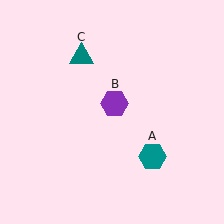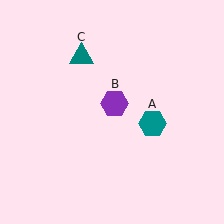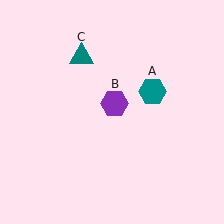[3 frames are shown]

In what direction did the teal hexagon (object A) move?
The teal hexagon (object A) moved up.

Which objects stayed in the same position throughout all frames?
Purple hexagon (object B) and teal triangle (object C) remained stationary.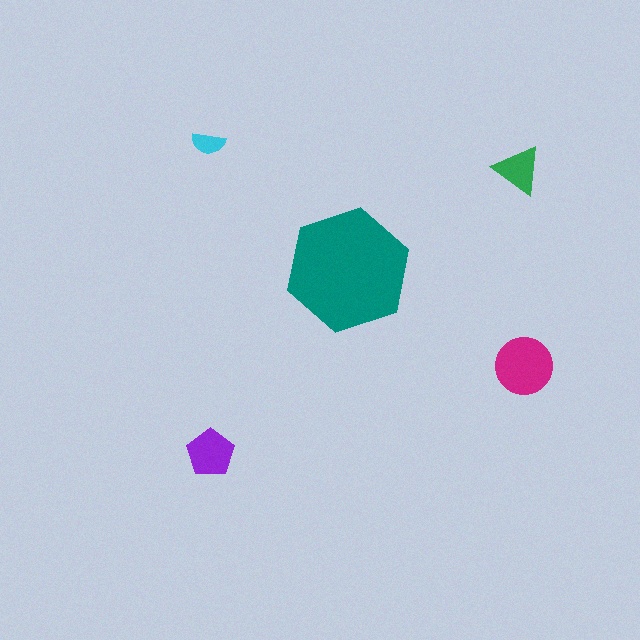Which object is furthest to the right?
The magenta circle is rightmost.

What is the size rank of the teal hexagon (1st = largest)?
1st.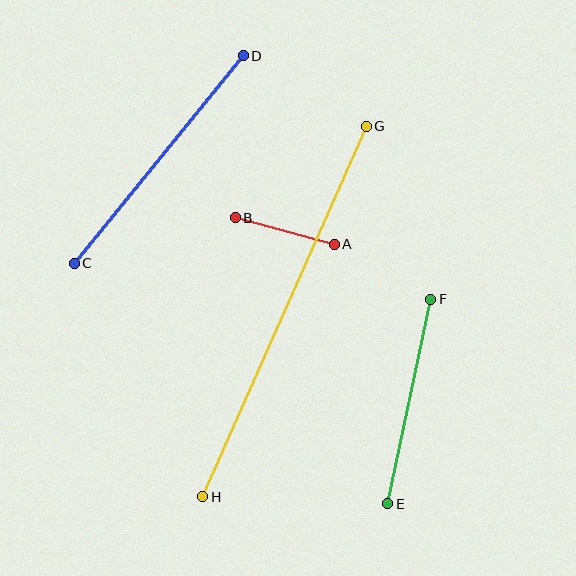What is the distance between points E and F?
The distance is approximately 209 pixels.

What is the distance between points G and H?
The distance is approximately 405 pixels.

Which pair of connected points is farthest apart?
Points G and H are farthest apart.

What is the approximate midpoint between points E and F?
The midpoint is at approximately (409, 401) pixels.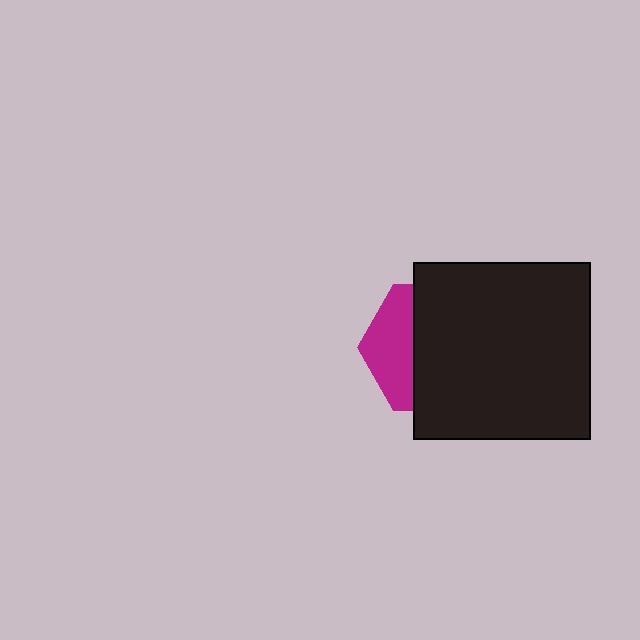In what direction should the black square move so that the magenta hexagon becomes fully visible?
The black square should move right. That is the shortest direction to clear the overlap and leave the magenta hexagon fully visible.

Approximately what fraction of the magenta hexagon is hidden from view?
Roughly 65% of the magenta hexagon is hidden behind the black square.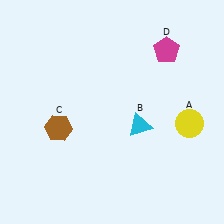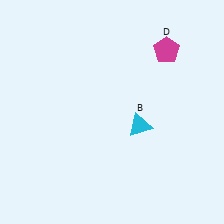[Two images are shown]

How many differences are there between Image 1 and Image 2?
There are 2 differences between the two images.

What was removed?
The brown hexagon (C), the yellow circle (A) were removed in Image 2.